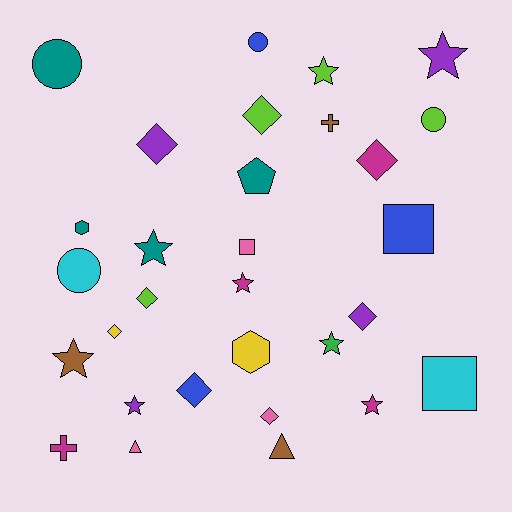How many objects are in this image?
There are 30 objects.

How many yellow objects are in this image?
There are 2 yellow objects.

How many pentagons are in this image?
There is 1 pentagon.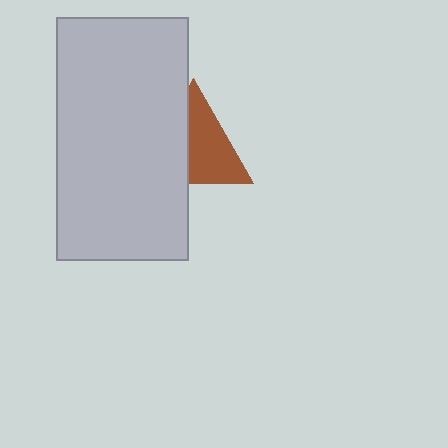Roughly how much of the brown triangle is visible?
About half of it is visible (roughly 56%).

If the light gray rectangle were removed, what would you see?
You would see the complete brown triangle.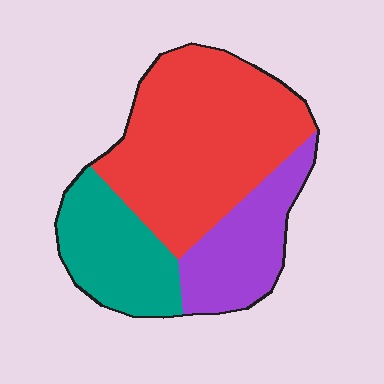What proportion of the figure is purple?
Purple takes up about one quarter (1/4) of the figure.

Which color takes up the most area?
Red, at roughly 55%.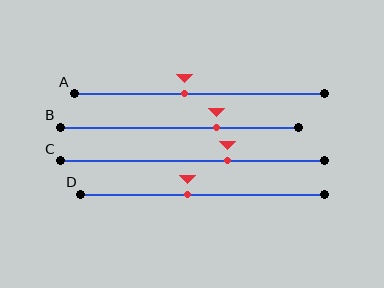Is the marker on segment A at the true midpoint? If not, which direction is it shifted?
No, the marker on segment A is shifted to the left by about 6% of the segment length.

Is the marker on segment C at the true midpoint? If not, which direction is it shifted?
No, the marker on segment C is shifted to the right by about 13% of the segment length.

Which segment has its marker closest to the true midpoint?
Segment A has its marker closest to the true midpoint.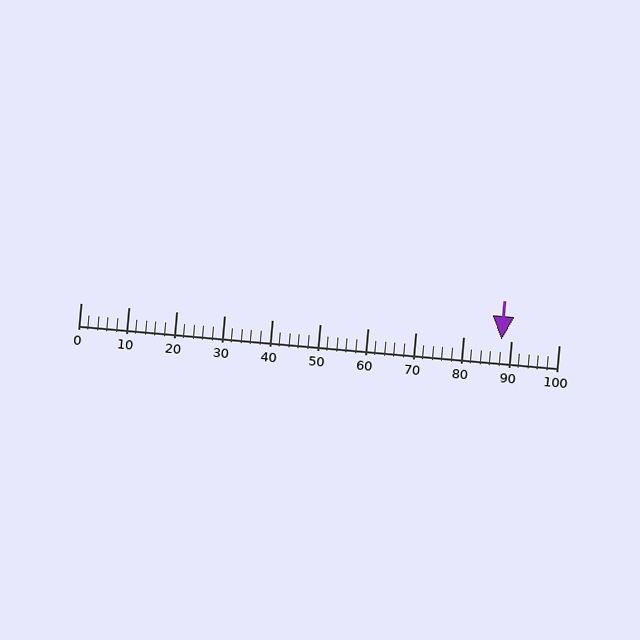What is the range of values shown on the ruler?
The ruler shows values from 0 to 100.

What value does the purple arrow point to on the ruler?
The purple arrow points to approximately 88.